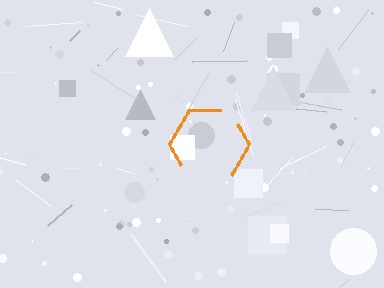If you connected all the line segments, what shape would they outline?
They would outline a hexagon.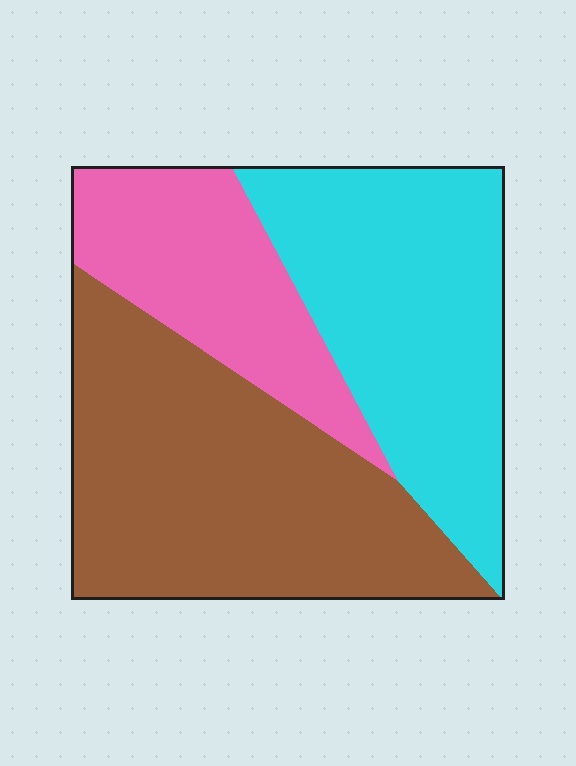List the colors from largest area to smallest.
From largest to smallest: brown, cyan, pink.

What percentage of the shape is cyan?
Cyan takes up between a third and a half of the shape.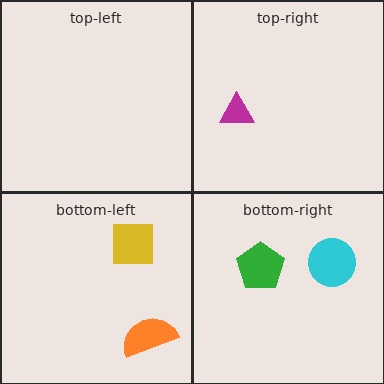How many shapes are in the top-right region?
1.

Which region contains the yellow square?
The bottom-left region.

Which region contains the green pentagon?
The bottom-right region.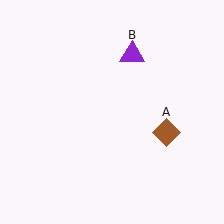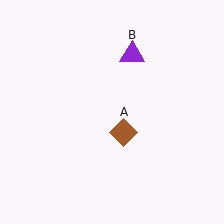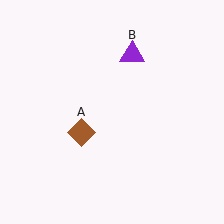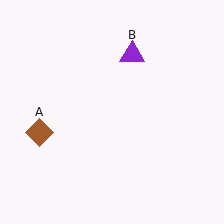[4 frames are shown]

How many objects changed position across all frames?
1 object changed position: brown diamond (object A).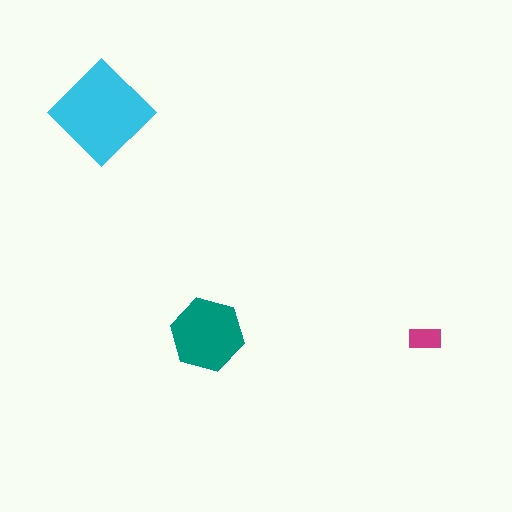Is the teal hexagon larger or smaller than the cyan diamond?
Smaller.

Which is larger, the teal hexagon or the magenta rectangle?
The teal hexagon.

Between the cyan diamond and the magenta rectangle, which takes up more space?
The cyan diamond.